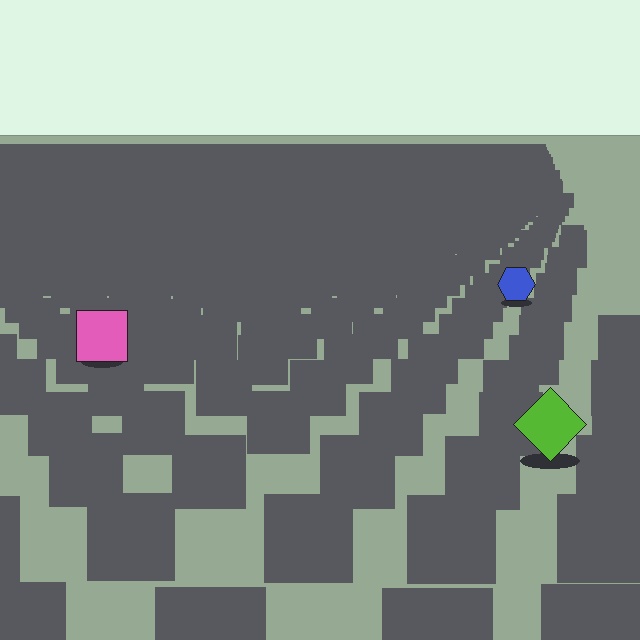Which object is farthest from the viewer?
The blue hexagon is farthest from the viewer. It appears smaller and the ground texture around it is denser.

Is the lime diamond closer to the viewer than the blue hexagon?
Yes. The lime diamond is closer — you can tell from the texture gradient: the ground texture is coarser near it.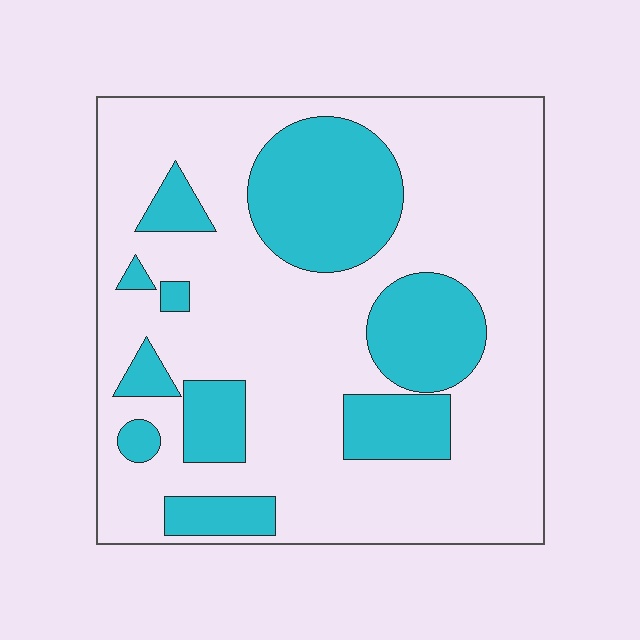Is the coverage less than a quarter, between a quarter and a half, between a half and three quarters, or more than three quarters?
Between a quarter and a half.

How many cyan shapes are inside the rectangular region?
10.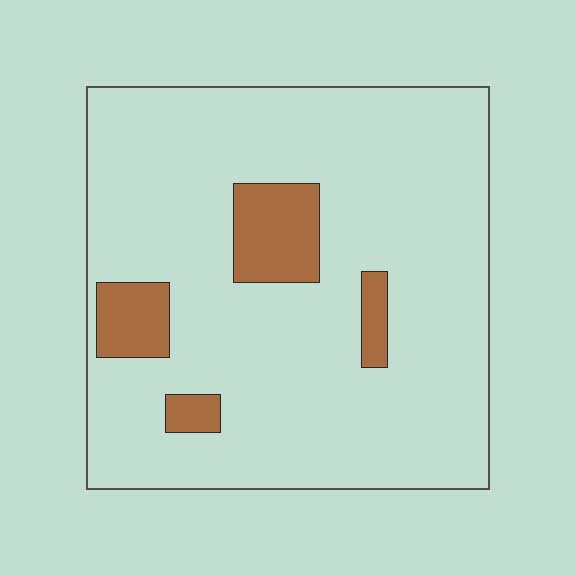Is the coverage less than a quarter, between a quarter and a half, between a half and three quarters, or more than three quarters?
Less than a quarter.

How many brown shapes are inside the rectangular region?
4.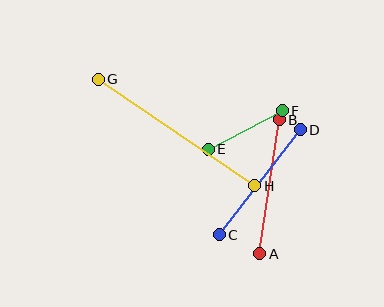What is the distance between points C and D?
The distance is approximately 133 pixels.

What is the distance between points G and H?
The distance is approximately 189 pixels.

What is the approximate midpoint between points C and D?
The midpoint is at approximately (260, 182) pixels.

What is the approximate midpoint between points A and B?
The midpoint is at approximately (269, 187) pixels.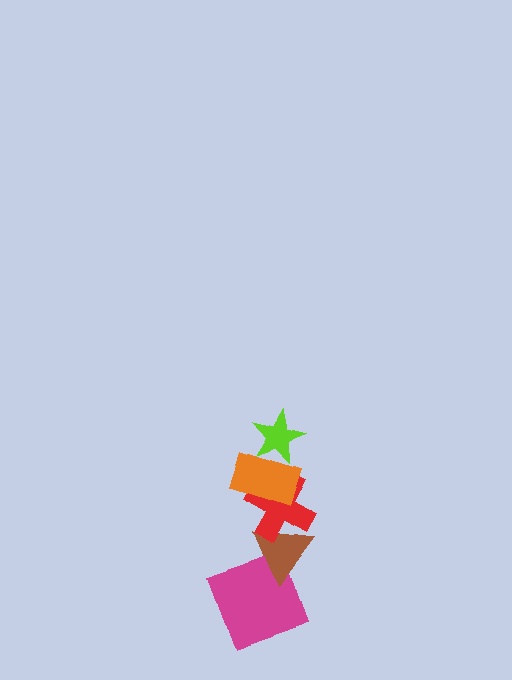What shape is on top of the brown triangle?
The red cross is on top of the brown triangle.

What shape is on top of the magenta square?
The brown triangle is on top of the magenta square.